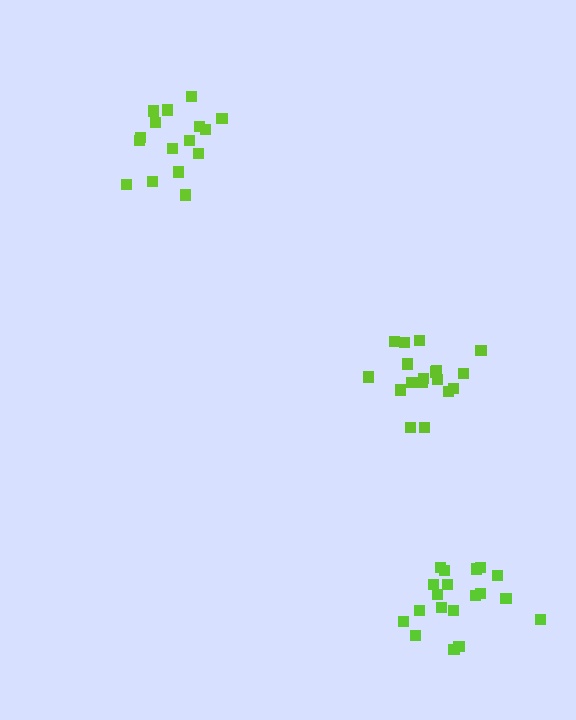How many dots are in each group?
Group 1: 17 dots, Group 2: 18 dots, Group 3: 19 dots (54 total).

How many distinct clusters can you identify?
There are 3 distinct clusters.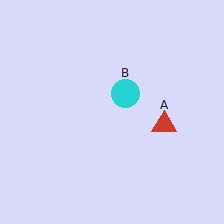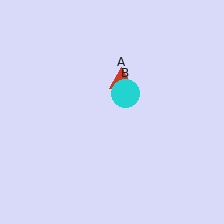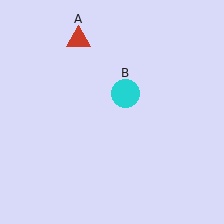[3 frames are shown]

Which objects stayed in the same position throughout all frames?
Cyan circle (object B) remained stationary.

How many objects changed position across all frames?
1 object changed position: red triangle (object A).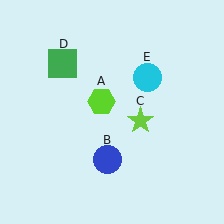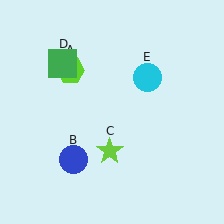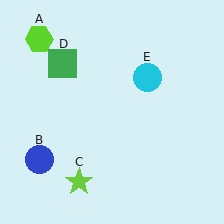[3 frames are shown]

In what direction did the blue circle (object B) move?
The blue circle (object B) moved left.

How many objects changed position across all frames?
3 objects changed position: lime hexagon (object A), blue circle (object B), lime star (object C).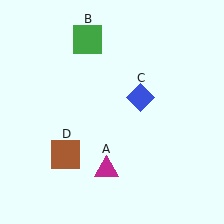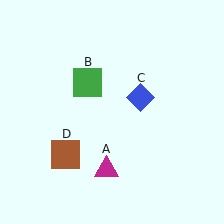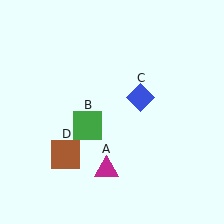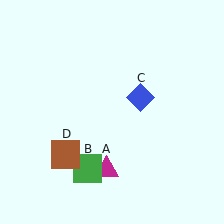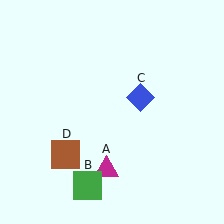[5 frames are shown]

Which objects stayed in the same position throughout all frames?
Magenta triangle (object A) and blue diamond (object C) and brown square (object D) remained stationary.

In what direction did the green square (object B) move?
The green square (object B) moved down.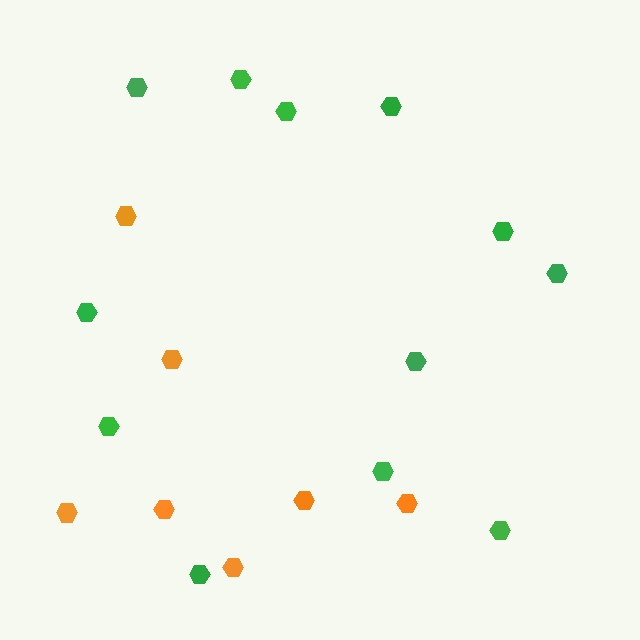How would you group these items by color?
There are 2 groups: one group of green hexagons (12) and one group of orange hexagons (7).